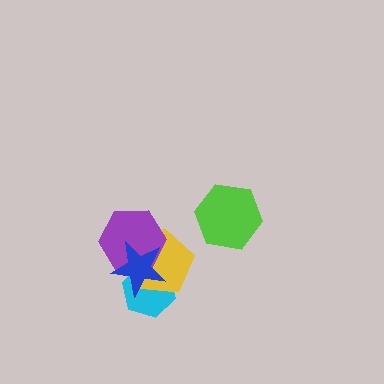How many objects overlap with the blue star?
3 objects overlap with the blue star.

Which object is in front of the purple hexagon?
The blue star is in front of the purple hexagon.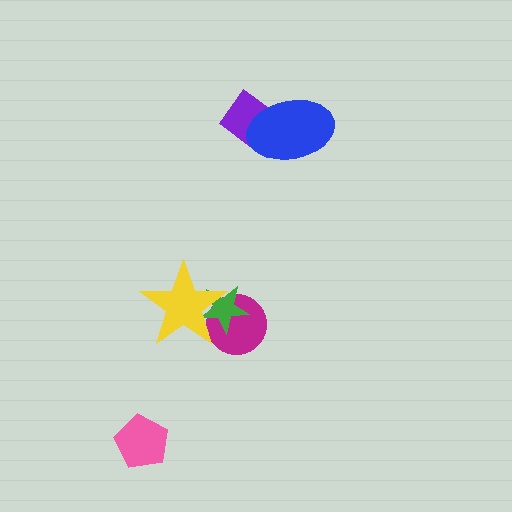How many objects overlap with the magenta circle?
2 objects overlap with the magenta circle.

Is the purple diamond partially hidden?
Yes, it is partially covered by another shape.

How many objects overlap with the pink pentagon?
0 objects overlap with the pink pentagon.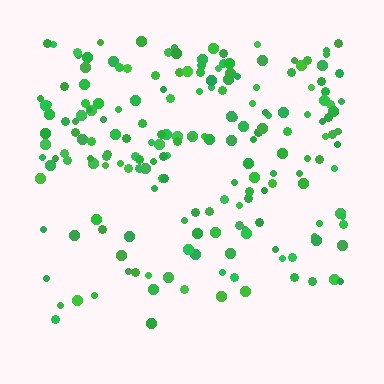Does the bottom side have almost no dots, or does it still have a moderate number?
Still a moderate number, just noticeably fewer than the top.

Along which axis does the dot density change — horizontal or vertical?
Vertical.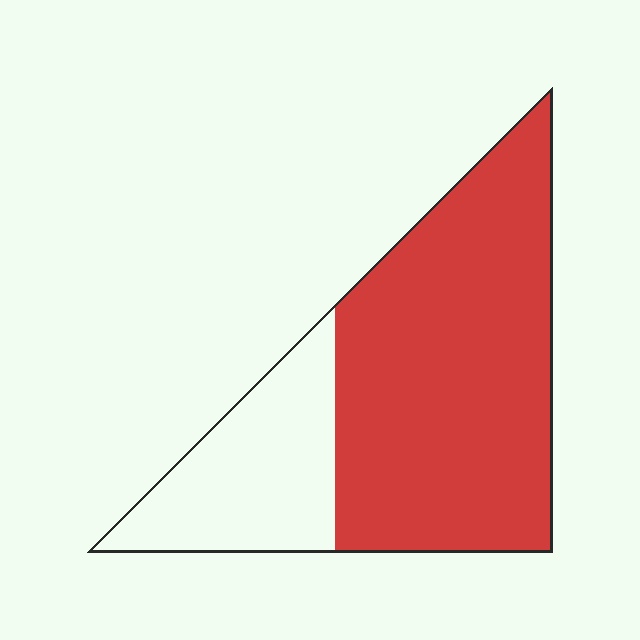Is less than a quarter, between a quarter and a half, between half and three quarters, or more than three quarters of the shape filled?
Between half and three quarters.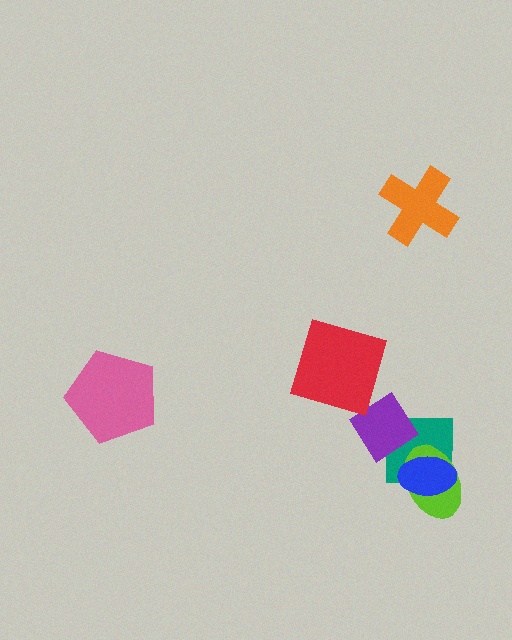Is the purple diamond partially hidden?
No, no other shape covers it.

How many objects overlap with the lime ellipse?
2 objects overlap with the lime ellipse.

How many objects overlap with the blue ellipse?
2 objects overlap with the blue ellipse.